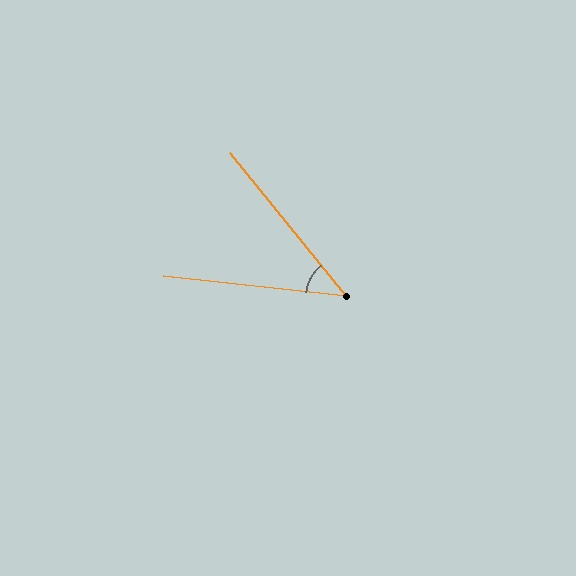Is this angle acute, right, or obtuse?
It is acute.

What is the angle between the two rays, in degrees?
Approximately 45 degrees.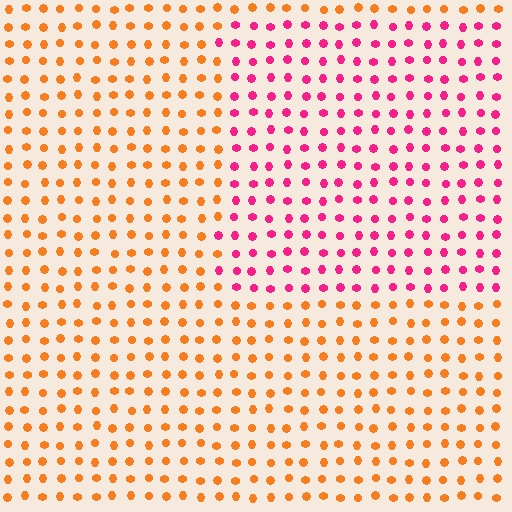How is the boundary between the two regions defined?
The boundary is defined purely by a slight shift in hue (about 56 degrees). Spacing, size, and orientation are identical on both sides.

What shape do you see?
I see a rectangle.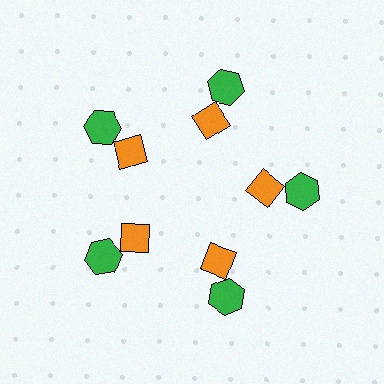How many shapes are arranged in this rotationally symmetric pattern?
There are 10 shapes, arranged in 5 groups of 2.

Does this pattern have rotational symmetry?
Yes, this pattern has 5-fold rotational symmetry. It looks the same after rotating 72 degrees around the center.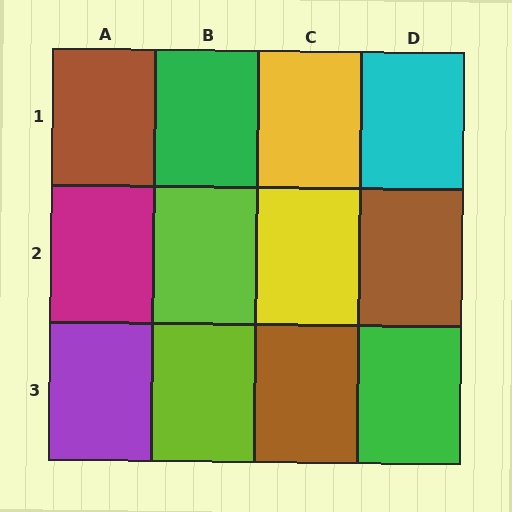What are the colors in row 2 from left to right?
Magenta, lime, yellow, brown.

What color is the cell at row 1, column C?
Yellow.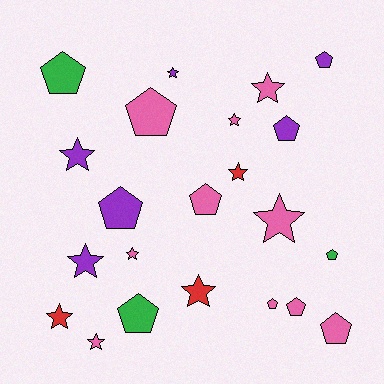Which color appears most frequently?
Pink, with 10 objects.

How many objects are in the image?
There are 22 objects.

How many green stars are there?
There are no green stars.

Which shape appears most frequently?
Pentagon, with 11 objects.